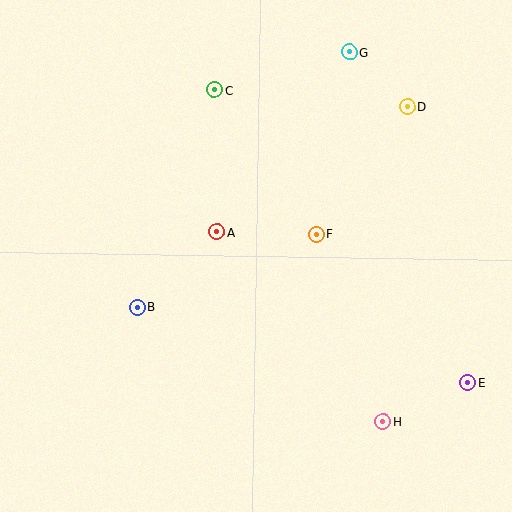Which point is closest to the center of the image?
Point A at (217, 232) is closest to the center.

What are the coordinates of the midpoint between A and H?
The midpoint between A and H is at (300, 327).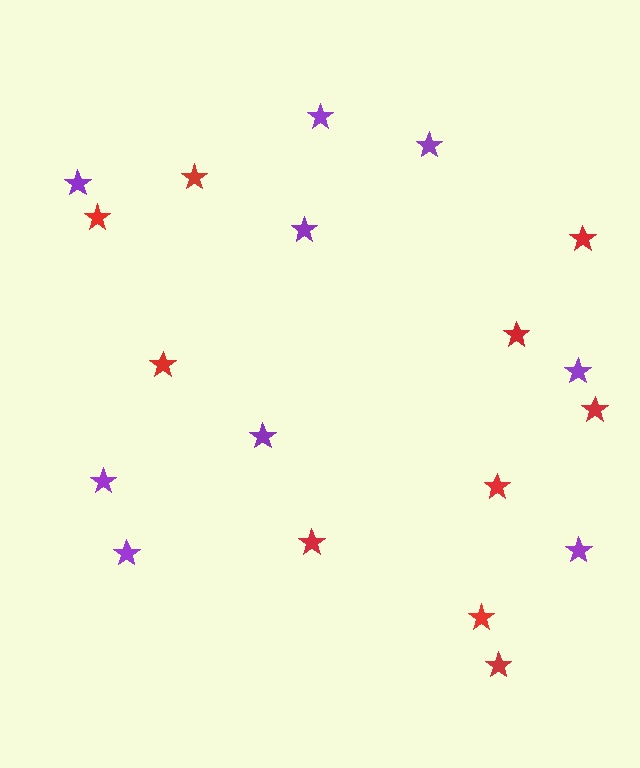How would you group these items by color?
There are 2 groups: one group of red stars (10) and one group of purple stars (9).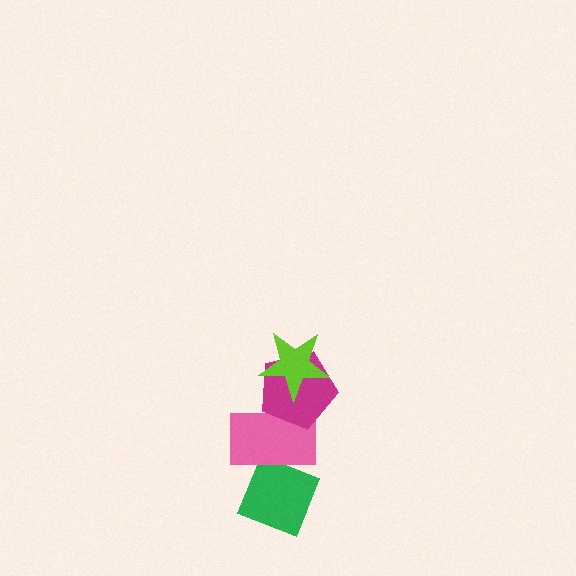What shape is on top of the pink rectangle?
The magenta pentagon is on top of the pink rectangle.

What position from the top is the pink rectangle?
The pink rectangle is 3rd from the top.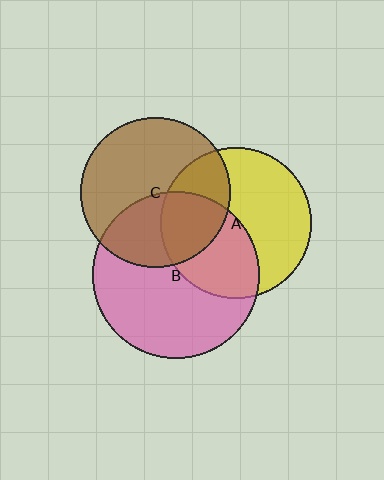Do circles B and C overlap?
Yes.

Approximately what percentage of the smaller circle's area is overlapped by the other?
Approximately 40%.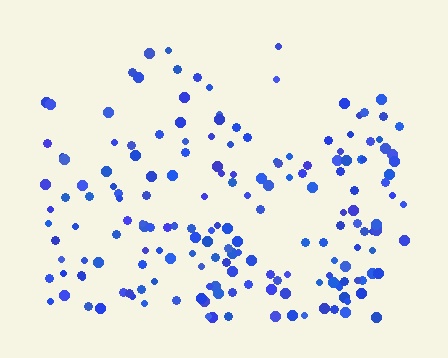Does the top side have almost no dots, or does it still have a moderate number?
Still a moderate number, just noticeably fewer than the bottom.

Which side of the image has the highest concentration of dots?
The bottom.